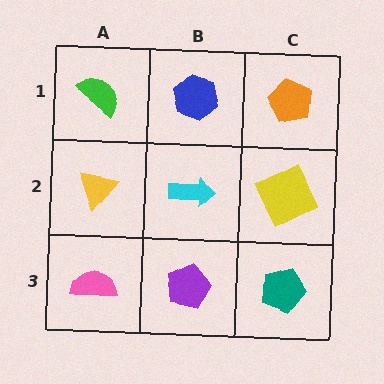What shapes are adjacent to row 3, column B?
A cyan arrow (row 2, column B), a pink semicircle (row 3, column A), a teal pentagon (row 3, column C).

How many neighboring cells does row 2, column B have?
4.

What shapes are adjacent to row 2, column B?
A blue hexagon (row 1, column B), a purple pentagon (row 3, column B), a yellow triangle (row 2, column A), a yellow square (row 2, column C).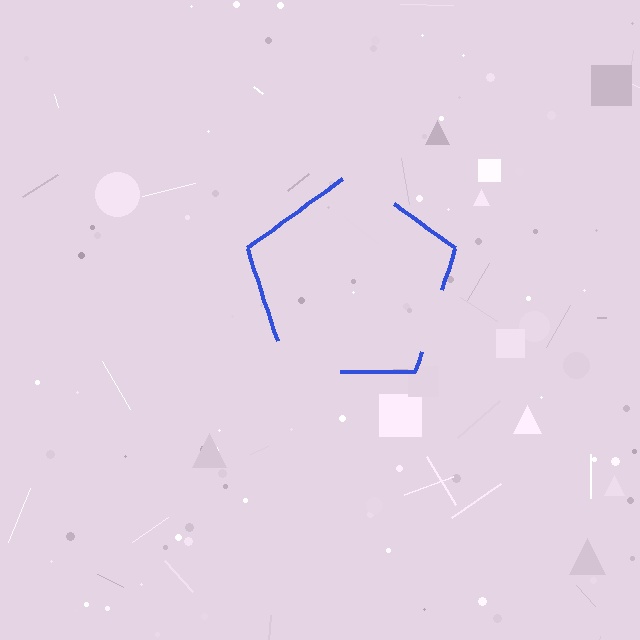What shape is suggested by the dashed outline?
The dashed outline suggests a pentagon.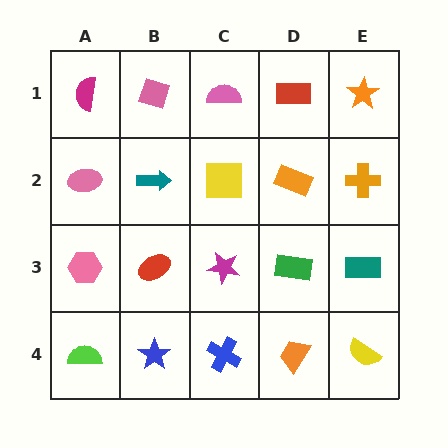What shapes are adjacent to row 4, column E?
A teal rectangle (row 3, column E), an orange trapezoid (row 4, column D).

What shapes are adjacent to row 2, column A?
A magenta semicircle (row 1, column A), a pink hexagon (row 3, column A), a teal arrow (row 2, column B).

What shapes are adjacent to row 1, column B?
A teal arrow (row 2, column B), a magenta semicircle (row 1, column A), a pink semicircle (row 1, column C).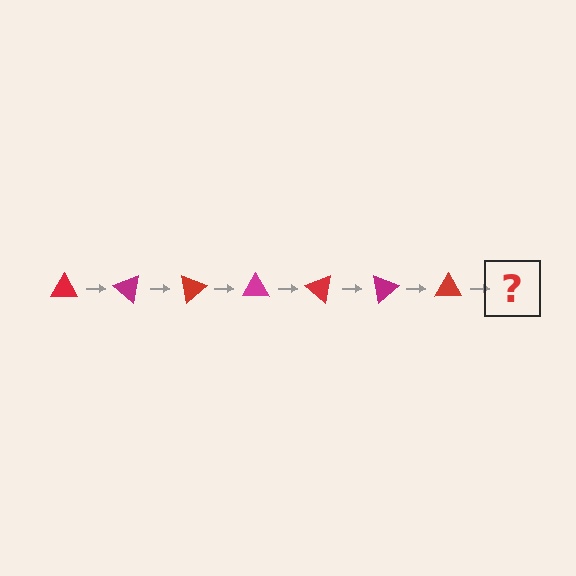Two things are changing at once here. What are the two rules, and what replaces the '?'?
The two rules are that it rotates 40 degrees each step and the color cycles through red and magenta. The '?' should be a magenta triangle, rotated 280 degrees from the start.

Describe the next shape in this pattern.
It should be a magenta triangle, rotated 280 degrees from the start.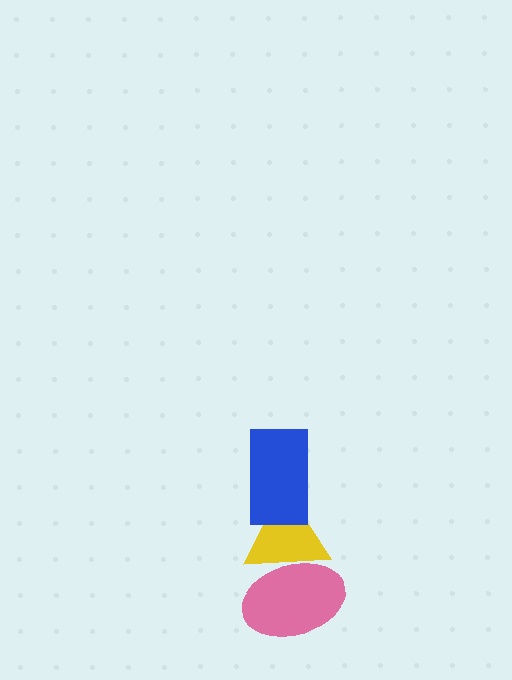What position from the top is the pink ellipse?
The pink ellipse is 3rd from the top.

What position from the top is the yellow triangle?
The yellow triangle is 2nd from the top.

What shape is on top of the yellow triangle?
The blue rectangle is on top of the yellow triangle.